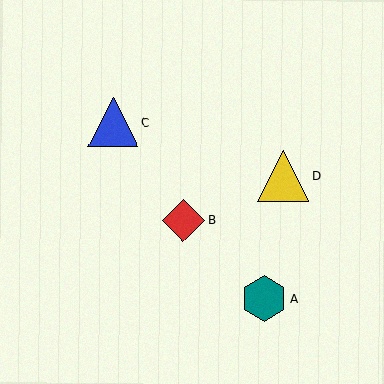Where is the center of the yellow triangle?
The center of the yellow triangle is at (283, 176).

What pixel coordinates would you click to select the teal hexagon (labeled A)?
Click at (264, 298) to select the teal hexagon A.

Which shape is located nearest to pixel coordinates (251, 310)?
The teal hexagon (labeled A) at (264, 298) is nearest to that location.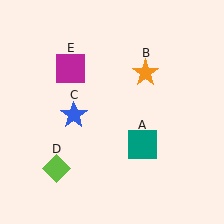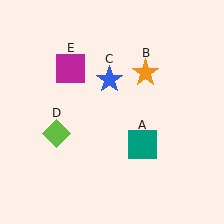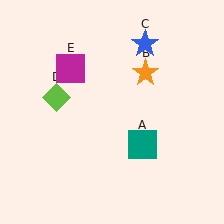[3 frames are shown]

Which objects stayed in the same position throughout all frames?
Teal square (object A) and orange star (object B) and magenta square (object E) remained stationary.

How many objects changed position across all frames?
2 objects changed position: blue star (object C), lime diamond (object D).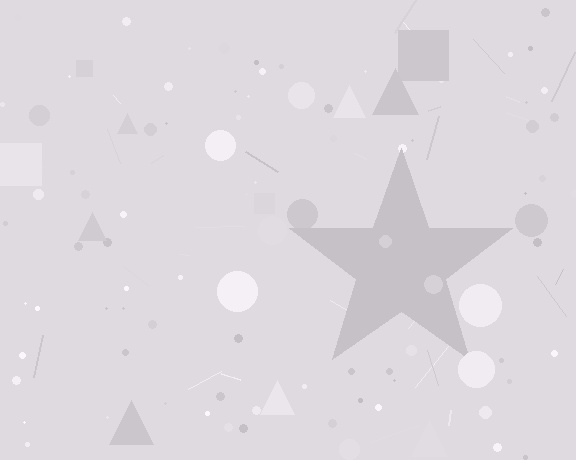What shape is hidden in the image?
A star is hidden in the image.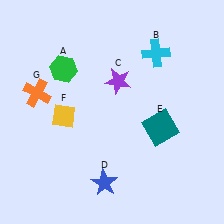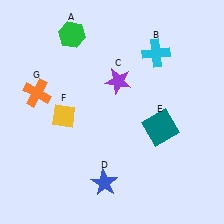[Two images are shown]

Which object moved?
The green hexagon (A) moved up.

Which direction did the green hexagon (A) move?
The green hexagon (A) moved up.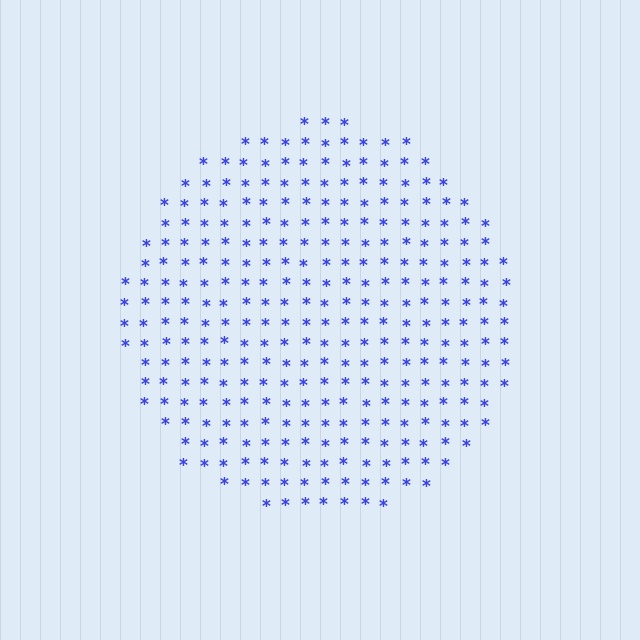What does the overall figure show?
The overall figure shows a circle.